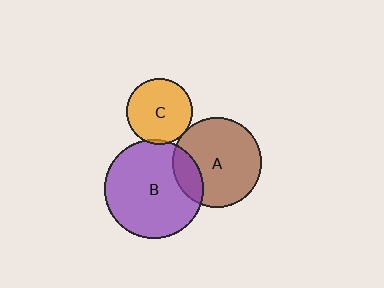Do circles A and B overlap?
Yes.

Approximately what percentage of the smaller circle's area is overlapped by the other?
Approximately 20%.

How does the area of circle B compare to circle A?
Approximately 1.2 times.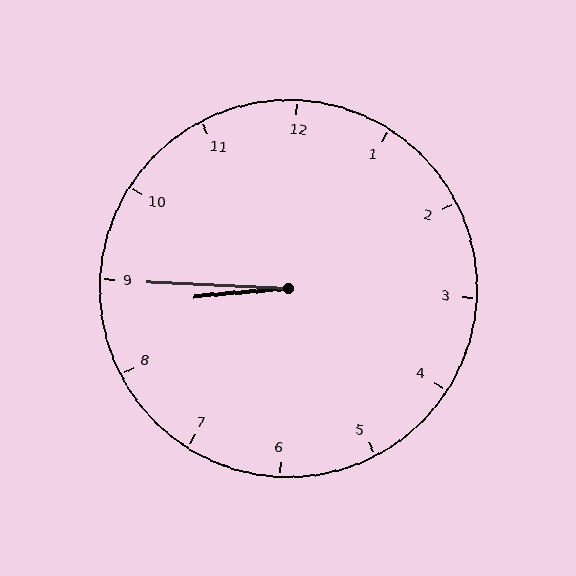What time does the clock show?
8:45.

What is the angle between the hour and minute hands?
Approximately 8 degrees.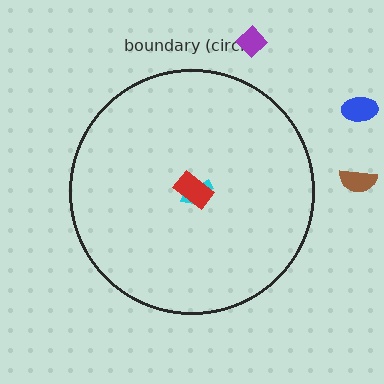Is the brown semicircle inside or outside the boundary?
Outside.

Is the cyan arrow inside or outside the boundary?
Inside.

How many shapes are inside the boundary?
2 inside, 3 outside.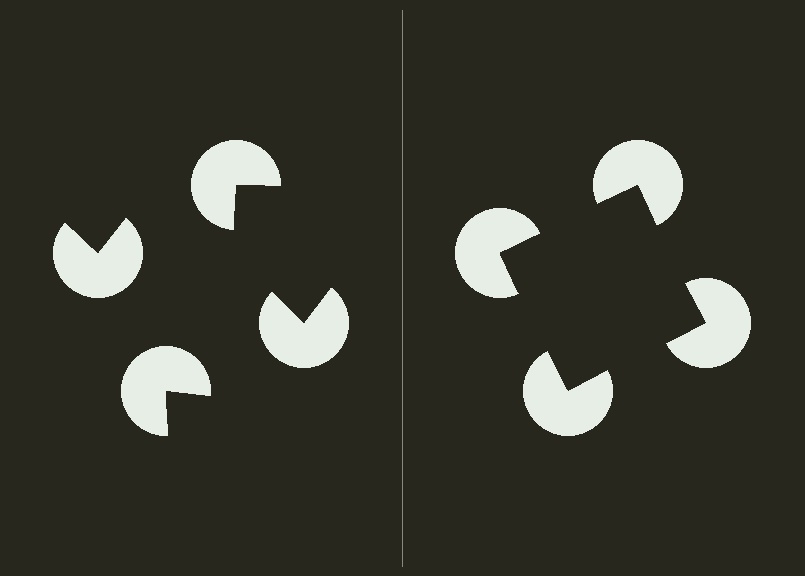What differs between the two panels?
The pac-man discs are positioned identically on both sides; only the wedge orientations differ. On the right they align to a square; on the left they are misaligned.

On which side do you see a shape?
An illusory square appears on the right side. On the left side the wedge cuts are rotated, so no coherent shape forms.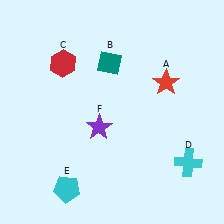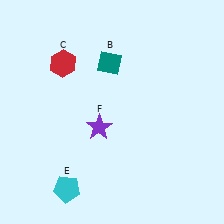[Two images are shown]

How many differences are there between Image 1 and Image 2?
There are 2 differences between the two images.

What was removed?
The cyan cross (D), the red star (A) were removed in Image 2.